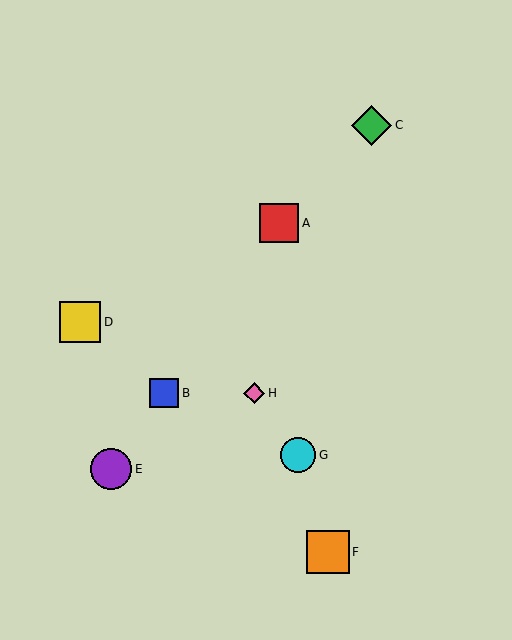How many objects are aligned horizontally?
2 objects (B, H) are aligned horizontally.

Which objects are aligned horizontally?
Objects B, H are aligned horizontally.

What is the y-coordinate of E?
Object E is at y≈469.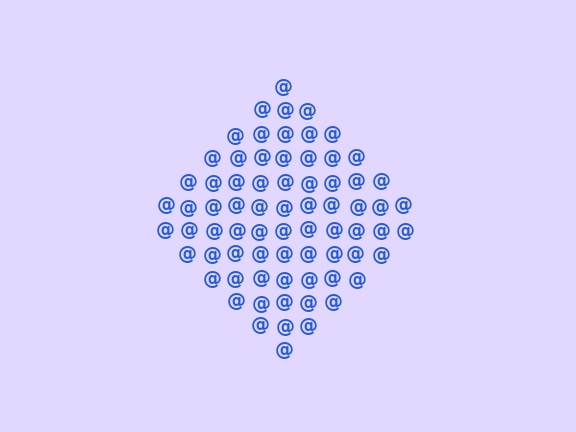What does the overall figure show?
The overall figure shows a diamond.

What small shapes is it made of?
It is made of small at signs.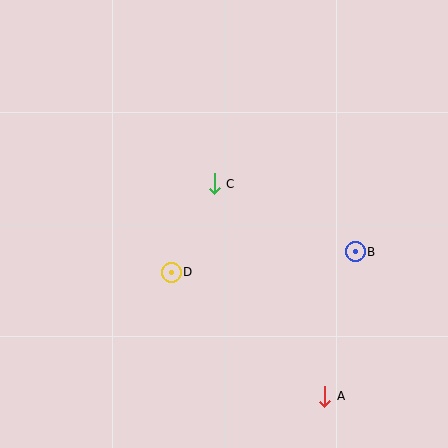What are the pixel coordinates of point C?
Point C is at (214, 184).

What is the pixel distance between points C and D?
The distance between C and D is 98 pixels.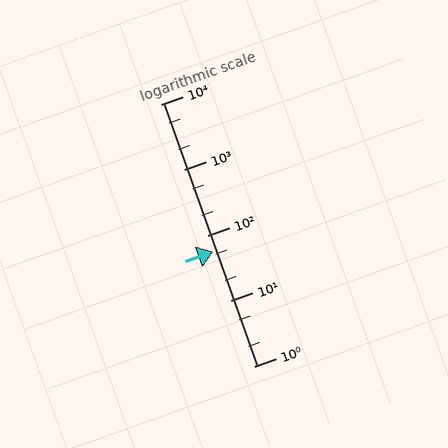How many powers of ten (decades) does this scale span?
The scale spans 4 decades, from 1 to 10000.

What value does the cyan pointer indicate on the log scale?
The pointer indicates approximately 56.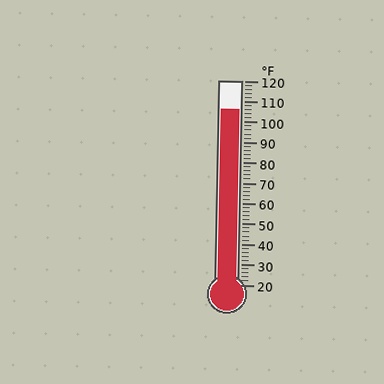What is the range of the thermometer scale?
The thermometer scale ranges from 20°F to 120°F.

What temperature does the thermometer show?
The thermometer shows approximately 106°F.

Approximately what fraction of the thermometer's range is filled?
The thermometer is filled to approximately 85% of its range.